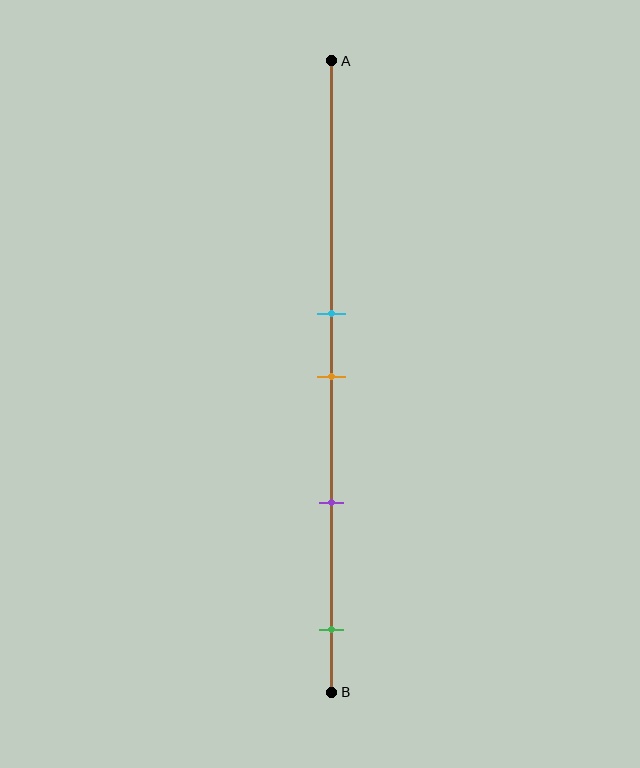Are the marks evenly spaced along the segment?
No, the marks are not evenly spaced.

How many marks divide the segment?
There are 4 marks dividing the segment.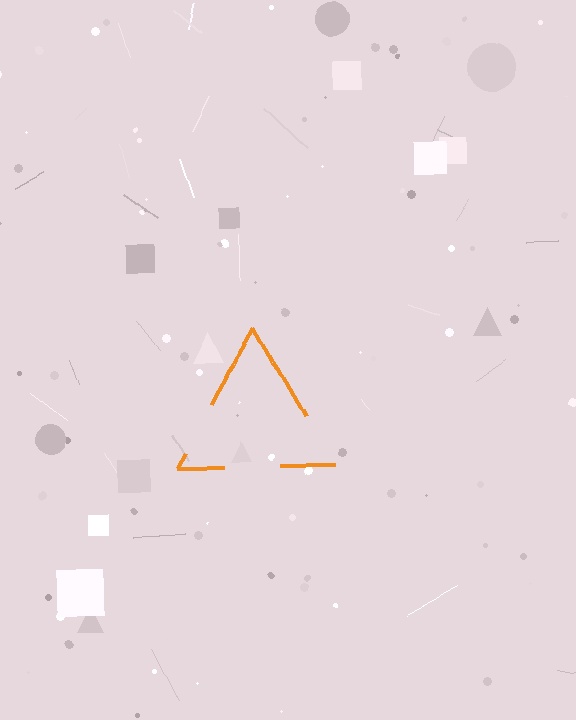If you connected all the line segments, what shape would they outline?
They would outline a triangle.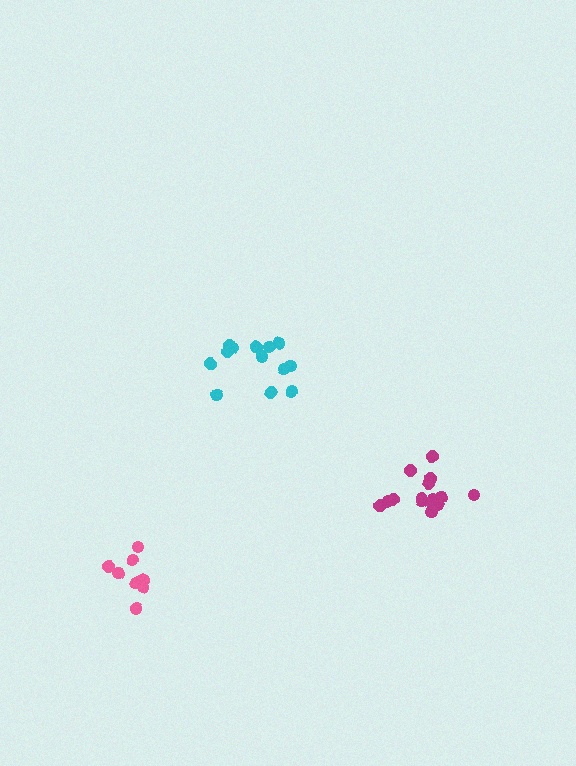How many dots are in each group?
Group 1: 14 dots, Group 2: 10 dots, Group 3: 15 dots (39 total).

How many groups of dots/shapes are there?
There are 3 groups.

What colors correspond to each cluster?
The clusters are colored: cyan, pink, magenta.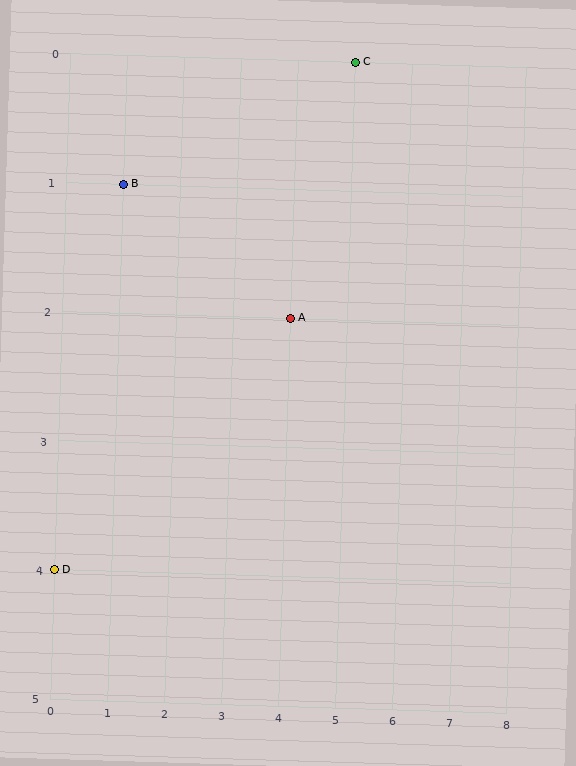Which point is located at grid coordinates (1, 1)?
Point B is at (1, 1).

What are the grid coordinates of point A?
Point A is at grid coordinates (4, 2).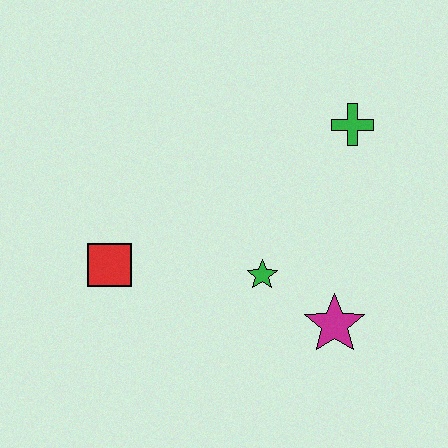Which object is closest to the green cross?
The green star is closest to the green cross.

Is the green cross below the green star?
No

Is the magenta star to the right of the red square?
Yes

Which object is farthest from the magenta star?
The red square is farthest from the magenta star.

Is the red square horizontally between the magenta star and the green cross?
No